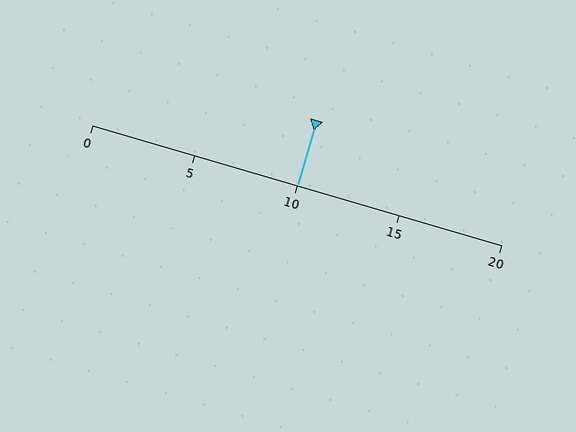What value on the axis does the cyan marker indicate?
The marker indicates approximately 10.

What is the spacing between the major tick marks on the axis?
The major ticks are spaced 5 apart.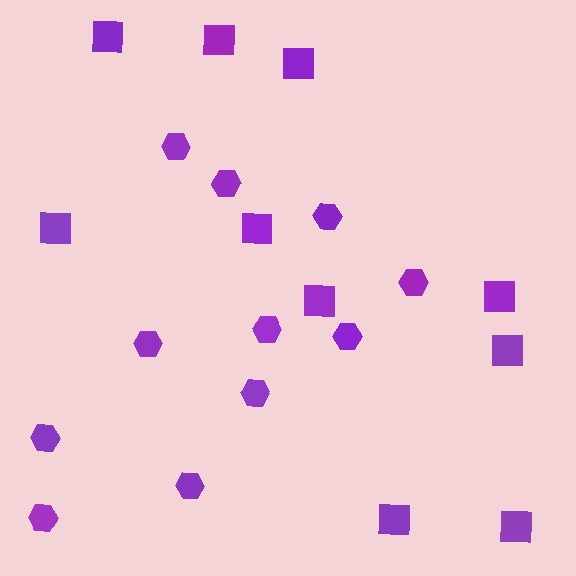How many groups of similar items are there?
There are 2 groups: one group of squares (10) and one group of hexagons (11).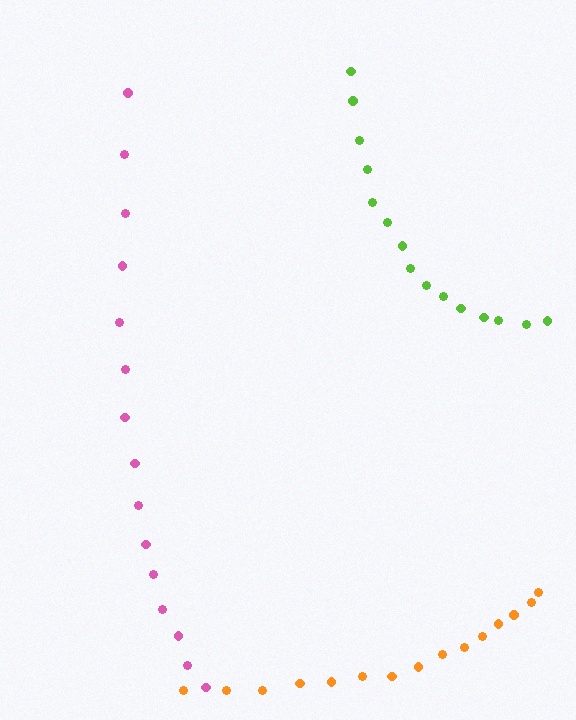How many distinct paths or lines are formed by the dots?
There are 3 distinct paths.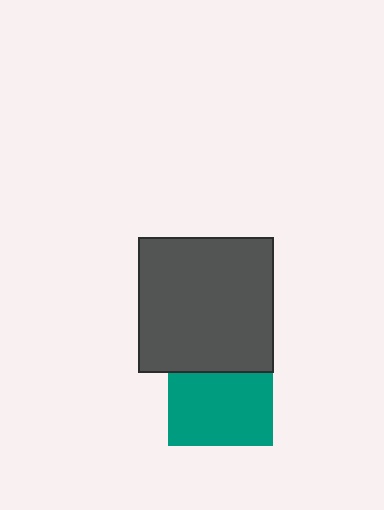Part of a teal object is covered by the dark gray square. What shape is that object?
It is a square.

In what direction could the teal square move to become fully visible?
The teal square could move down. That would shift it out from behind the dark gray square entirely.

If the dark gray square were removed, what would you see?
You would see the complete teal square.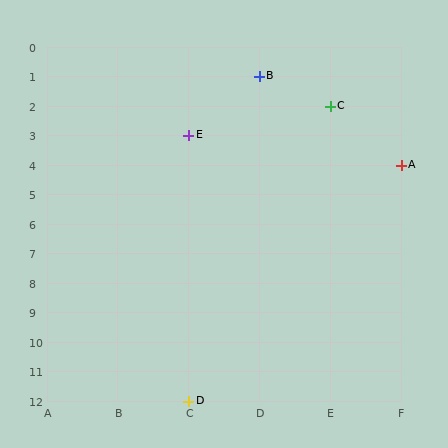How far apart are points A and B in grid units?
Points A and B are 2 columns and 3 rows apart (about 3.6 grid units diagonally).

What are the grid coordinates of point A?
Point A is at grid coordinates (F, 4).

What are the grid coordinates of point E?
Point E is at grid coordinates (C, 3).